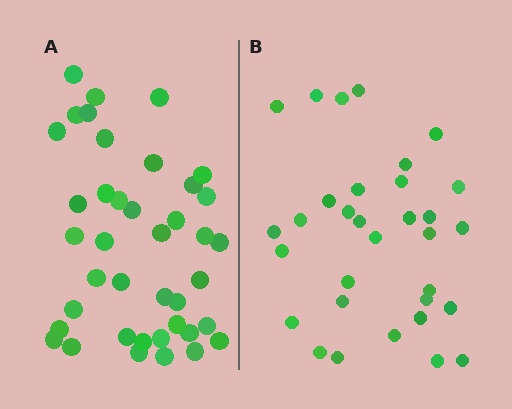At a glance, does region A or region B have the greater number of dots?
Region A (the left region) has more dots.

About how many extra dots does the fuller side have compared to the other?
Region A has roughly 8 or so more dots than region B.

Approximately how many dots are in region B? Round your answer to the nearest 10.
About 30 dots. (The exact count is 32, which rounds to 30.)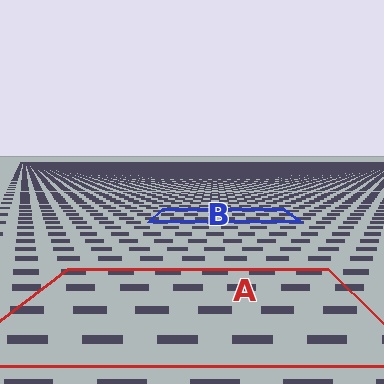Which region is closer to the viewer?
Region A is closer. The texture elements there are larger and more spread out.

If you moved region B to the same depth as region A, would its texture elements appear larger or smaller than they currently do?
They would appear larger. At a closer depth, the same texture elements are projected at a bigger on-screen size.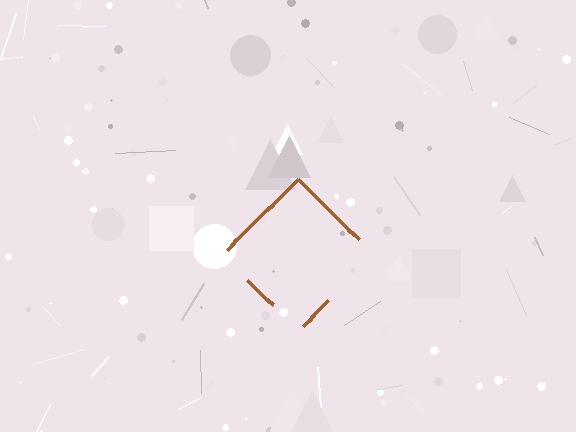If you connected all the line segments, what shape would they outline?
They would outline a diamond.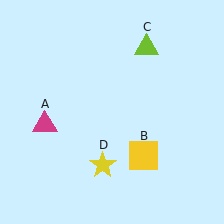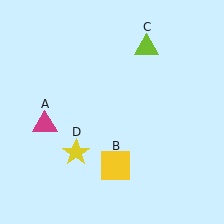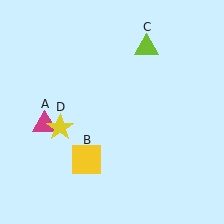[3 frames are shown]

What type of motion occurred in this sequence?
The yellow square (object B), yellow star (object D) rotated clockwise around the center of the scene.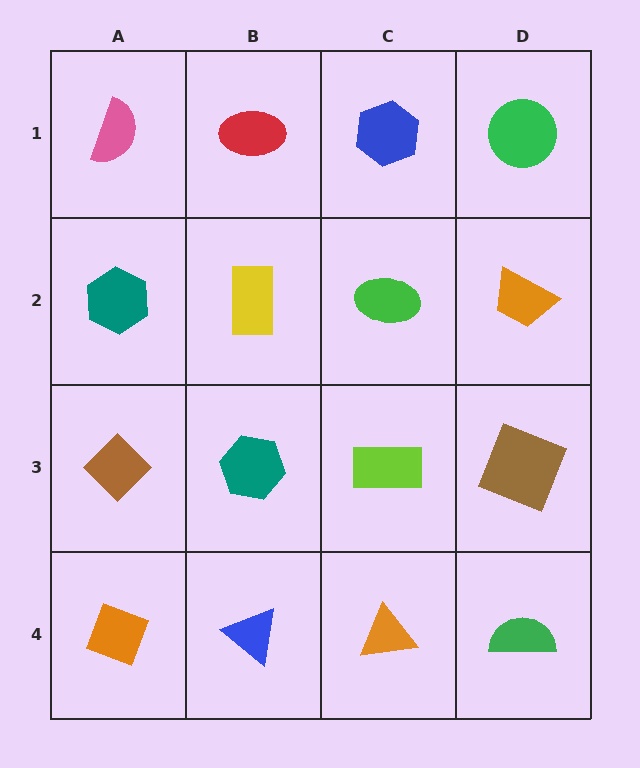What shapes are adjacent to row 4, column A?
A brown diamond (row 3, column A), a blue triangle (row 4, column B).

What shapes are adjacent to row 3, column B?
A yellow rectangle (row 2, column B), a blue triangle (row 4, column B), a brown diamond (row 3, column A), a lime rectangle (row 3, column C).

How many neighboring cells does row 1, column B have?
3.